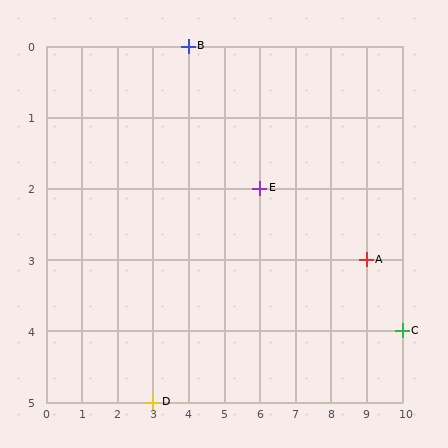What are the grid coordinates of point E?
Point E is at grid coordinates (6, 2).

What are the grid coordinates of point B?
Point B is at grid coordinates (4, 0).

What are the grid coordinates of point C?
Point C is at grid coordinates (10, 4).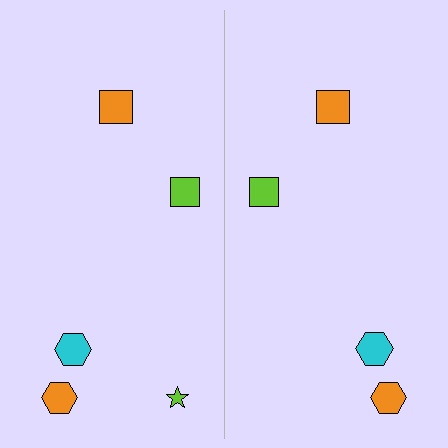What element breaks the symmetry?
A lime star is missing from the right side.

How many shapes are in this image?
There are 9 shapes in this image.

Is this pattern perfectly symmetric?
No, the pattern is not perfectly symmetric. A lime star is missing from the right side.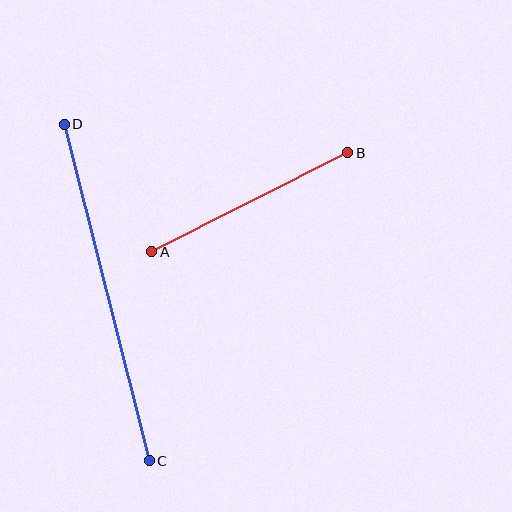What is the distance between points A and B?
The distance is approximately 219 pixels.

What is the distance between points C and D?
The distance is approximately 347 pixels.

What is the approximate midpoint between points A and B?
The midpoint is at approximately (250, 202) pixels.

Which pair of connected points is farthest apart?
Points C and D are farthest apart.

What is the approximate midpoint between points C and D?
The midpoint is at approximately (107, 292) pixels.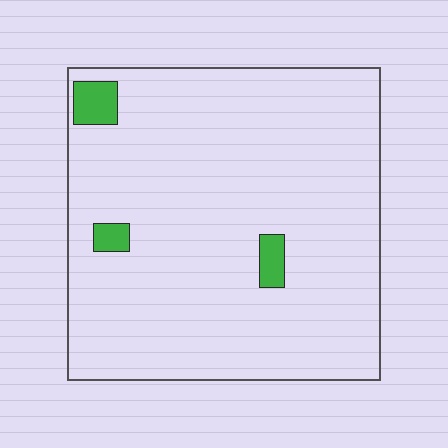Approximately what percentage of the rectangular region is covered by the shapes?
Approximately 5%.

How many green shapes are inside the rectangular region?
3.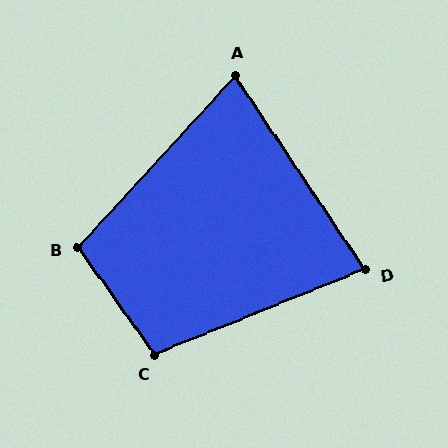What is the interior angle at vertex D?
Approximately 78 degrees (acute).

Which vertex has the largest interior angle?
C, at approximately 103 degrees.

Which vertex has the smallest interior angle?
A, at approximately 77 degrees.